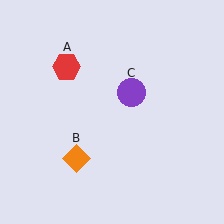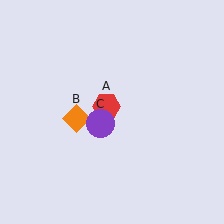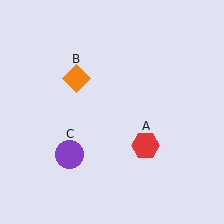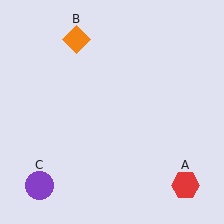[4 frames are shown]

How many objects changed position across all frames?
3 objects changed position: red hexagon (object A), orange diamond (object B), purple circle (object C).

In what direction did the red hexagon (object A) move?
The red hexagon (object A) moved down and to the right.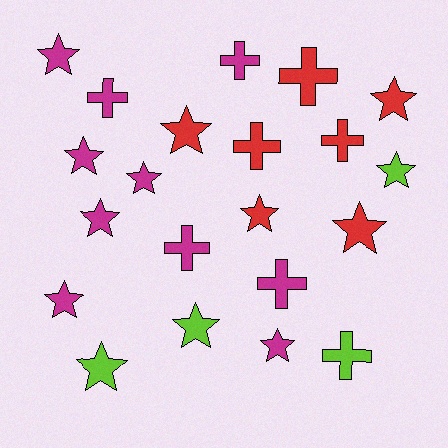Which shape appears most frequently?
Star, with 13 objects.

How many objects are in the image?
There are 21 objects.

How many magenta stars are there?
There are 6 magenta stars.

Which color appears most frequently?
Magenta, with 10 objects.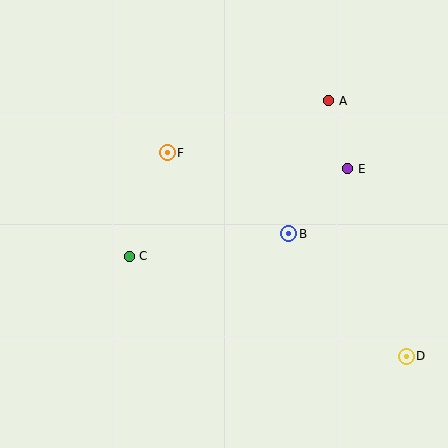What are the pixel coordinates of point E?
Point E is at (348, 169).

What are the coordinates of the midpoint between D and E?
The midpoint between D and E is at (377, 263).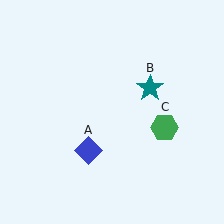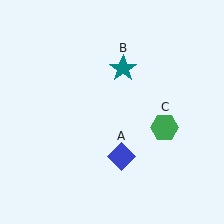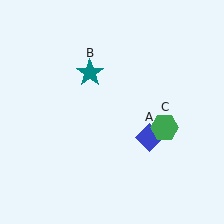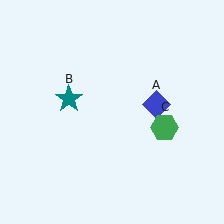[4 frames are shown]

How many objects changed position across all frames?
2 objects changed position: blue diamond (object A), teal star (object B).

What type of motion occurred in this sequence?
The blue diamond (object A), teal star (object B) rotated counterclockwise around the center of the scene.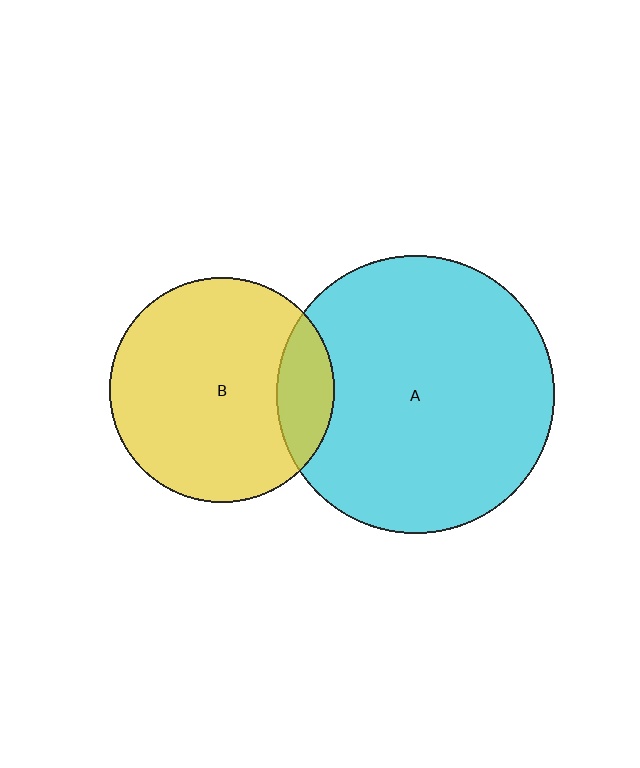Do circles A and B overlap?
Yes.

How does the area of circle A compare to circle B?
Approximately 1.5 times.